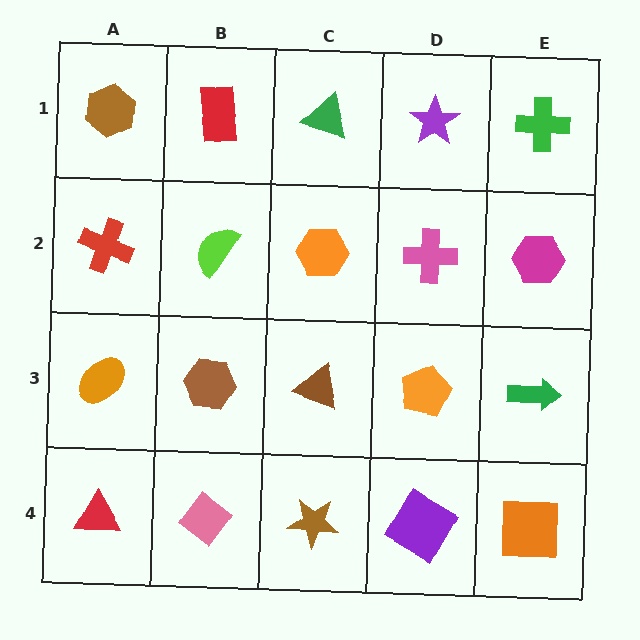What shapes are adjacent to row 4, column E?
A green arrow (row 3, column E), a purple diamond (row 4, column D).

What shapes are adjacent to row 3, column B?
A lime semicircle (row 2, column B), a pink diamond (row 4, column B), an orange ellipse (row 3, column A), a brown triangle (row 3, column C).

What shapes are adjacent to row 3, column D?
A pink cross (row 2, column D), a purple diamond (row 4, column D), a brown triangle (row 3, column C), a green arrow (row 3, column E).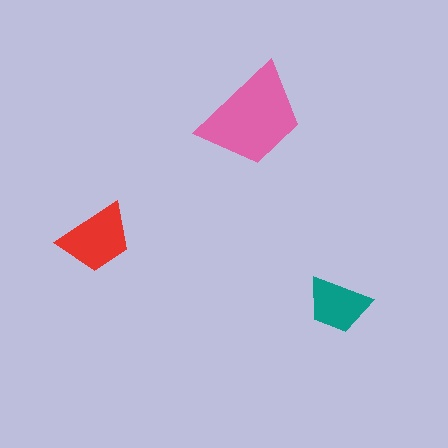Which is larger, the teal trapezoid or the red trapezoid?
The red one.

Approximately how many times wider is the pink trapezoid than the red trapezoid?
About 1.5 times wider.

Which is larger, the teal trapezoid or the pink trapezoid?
The pink one.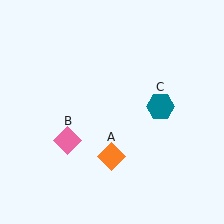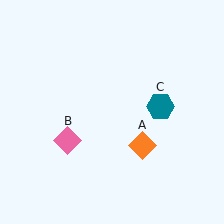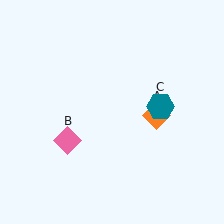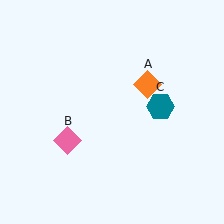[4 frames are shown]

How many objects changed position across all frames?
1 object changed position: orange diamond (object A).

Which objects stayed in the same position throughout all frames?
Pink diamond (object B) and teal hexagon (object C) remained stationary.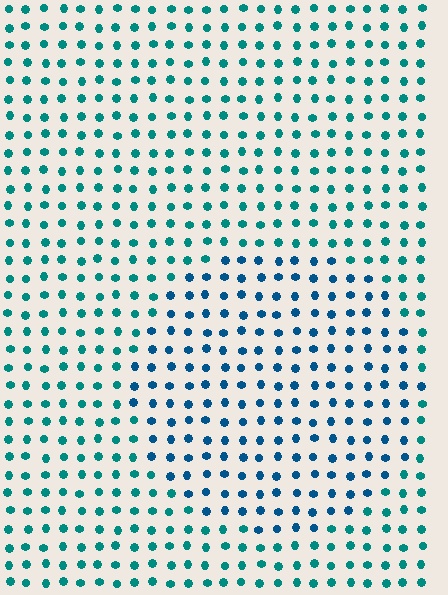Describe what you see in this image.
The image is filled with small teal elements in a uniform arrangement. A circle-shaped region is visible where the elements are tinted to a slightly different hue, forming a subtle color boundary.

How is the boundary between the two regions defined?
The boundary is defined purely by a slight shift in hue (about 28 degrees). Spacing, size, and orientation are identical on both sides.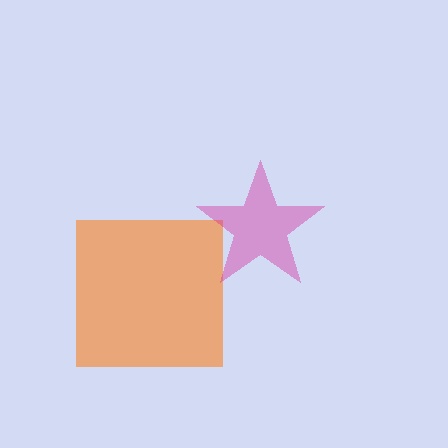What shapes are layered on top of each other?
The layered shapes are: an orange square, a magenta star.